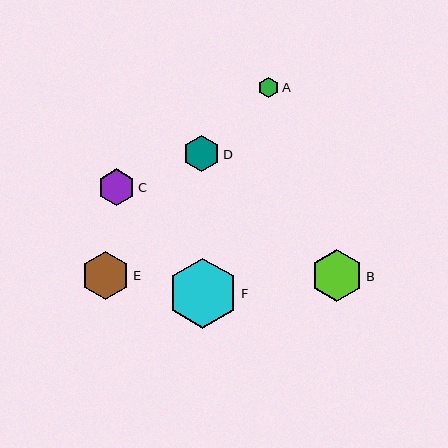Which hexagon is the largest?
Hexagon F is the largest with a size of approximately 70 pixels.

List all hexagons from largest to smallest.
From largest to smallest: F, B, E, C, D, A.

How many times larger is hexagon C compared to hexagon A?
Hexagon C is approximately 1.8 times the size of hexagon A.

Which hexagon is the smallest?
Hexagon A is the smallest with a size of approximately 20 pixels.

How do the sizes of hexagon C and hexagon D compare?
Hexagon C and hexagon D are approximately the same size.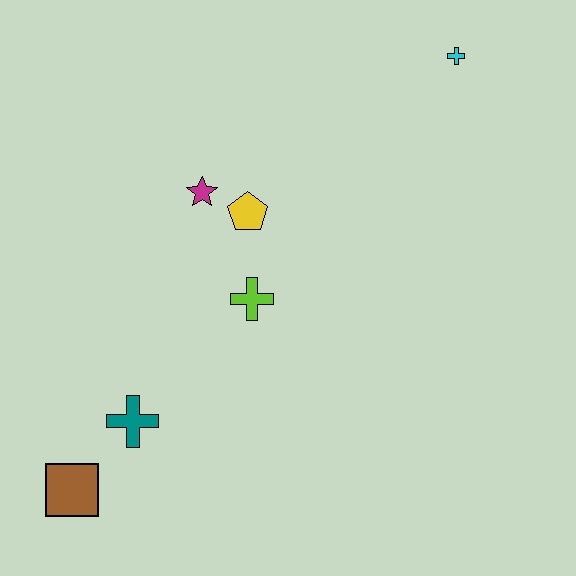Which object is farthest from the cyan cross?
The brown square is farthest from the cyan cross.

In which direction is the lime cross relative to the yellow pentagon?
The lime cross is below the yellow pentagon.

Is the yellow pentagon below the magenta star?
Yes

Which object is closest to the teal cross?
The brown square is closest to the teal cross.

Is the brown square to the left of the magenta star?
Yes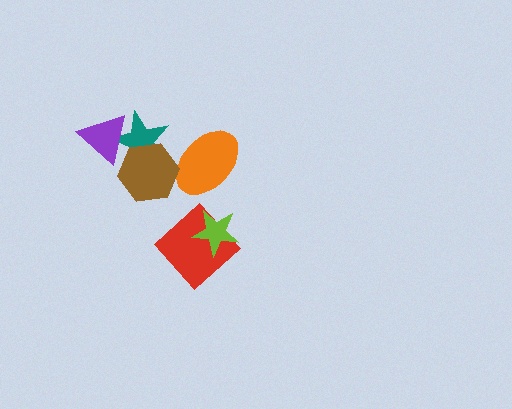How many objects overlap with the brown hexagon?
2 objects overlap with the brown hexagon.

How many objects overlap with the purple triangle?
1 object overlaps with the purple triangle.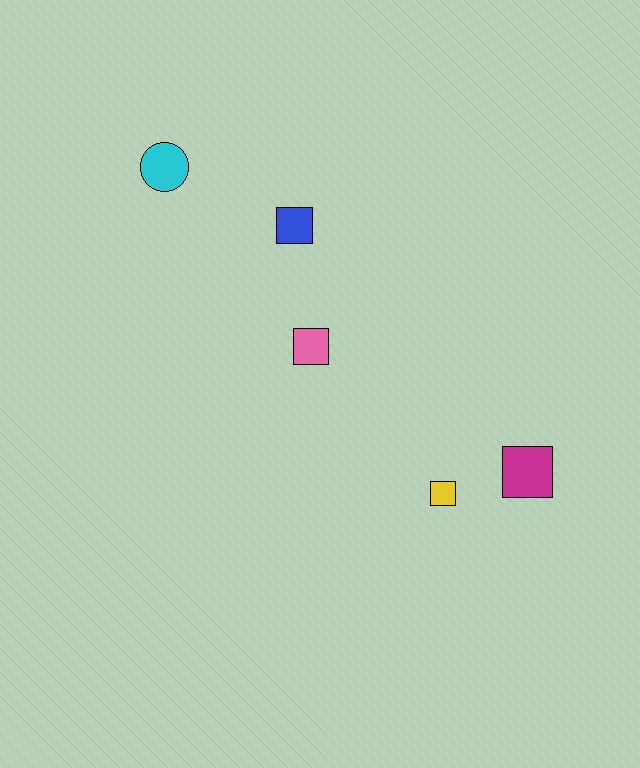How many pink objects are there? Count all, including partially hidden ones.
There is 1 pink object.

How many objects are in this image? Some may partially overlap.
There are 5 objects.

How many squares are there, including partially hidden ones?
There are 4 squares.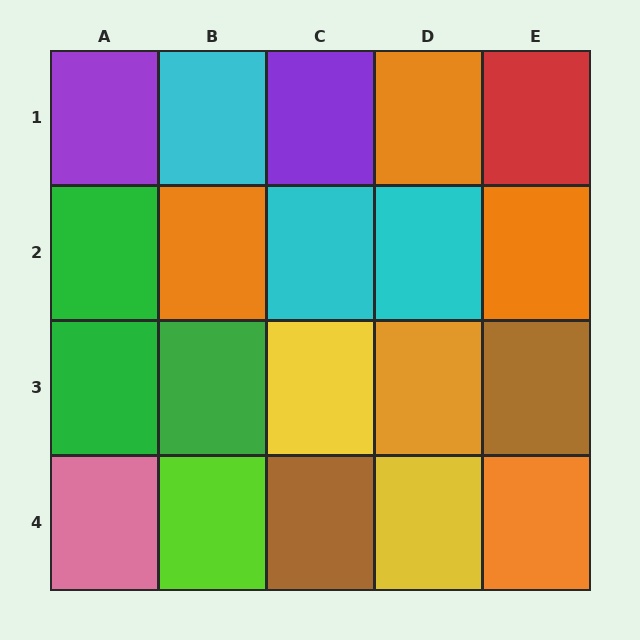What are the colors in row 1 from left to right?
Purple, cyan, purple, orange, red.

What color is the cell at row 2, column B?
Orange.